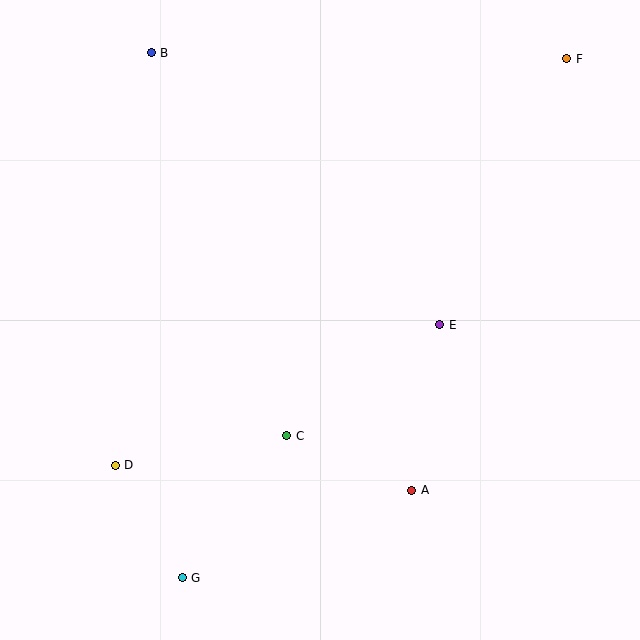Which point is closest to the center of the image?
Point E at (440, 325) is closest to the center.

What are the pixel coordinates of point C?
Point C is at (287, 436).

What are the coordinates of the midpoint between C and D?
The midpoint between C and D is at (201, 451).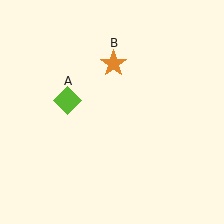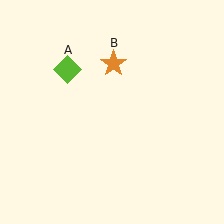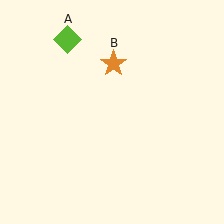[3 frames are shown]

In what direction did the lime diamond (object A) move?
The lime diamond (object A) moved up.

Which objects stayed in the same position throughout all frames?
Orange star (object B) remained stationary.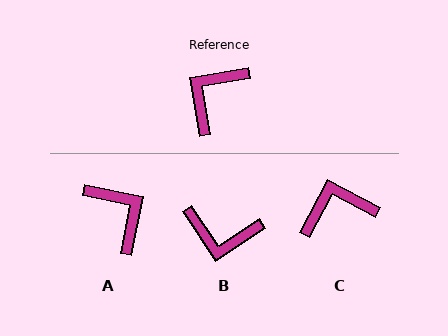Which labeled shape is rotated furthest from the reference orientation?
B, about 113 degrees away.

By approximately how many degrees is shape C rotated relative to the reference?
Approximately 38 degrees clockwise.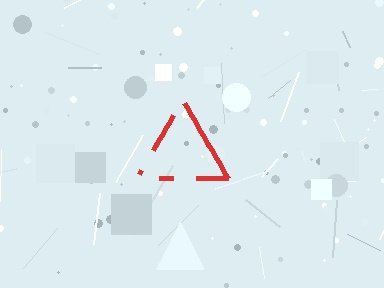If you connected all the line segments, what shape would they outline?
They would outline a triangle.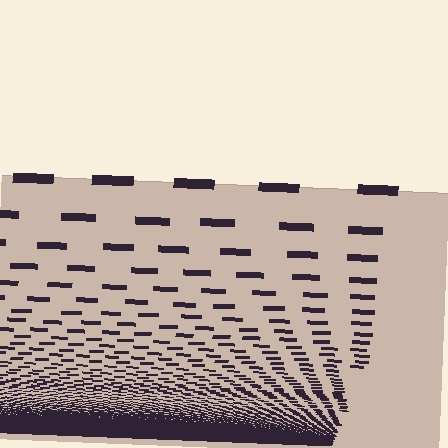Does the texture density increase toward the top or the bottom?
Density increases toward the bottom.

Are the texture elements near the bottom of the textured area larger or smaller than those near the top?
Smaller. The gradient is inverted — elements near the bottom are smaller and denser.